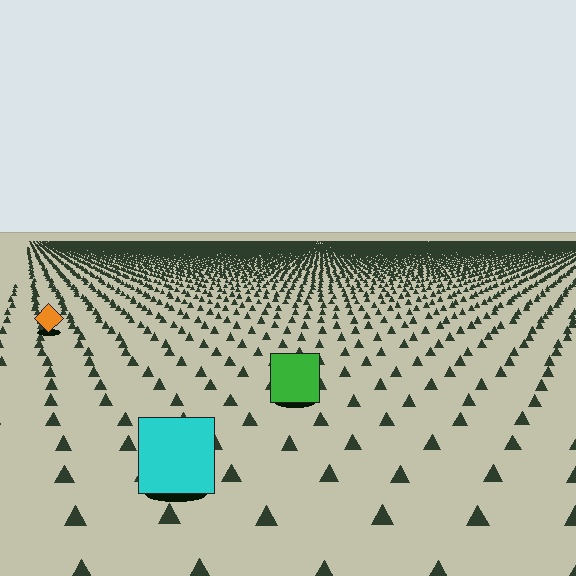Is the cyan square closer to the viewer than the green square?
Yes. The cyan square is closer — you can tell from the texture gradient: the ground texture is coarser near it.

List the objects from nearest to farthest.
From nearest to farthest: the cyan square, the green square, the orange diamond.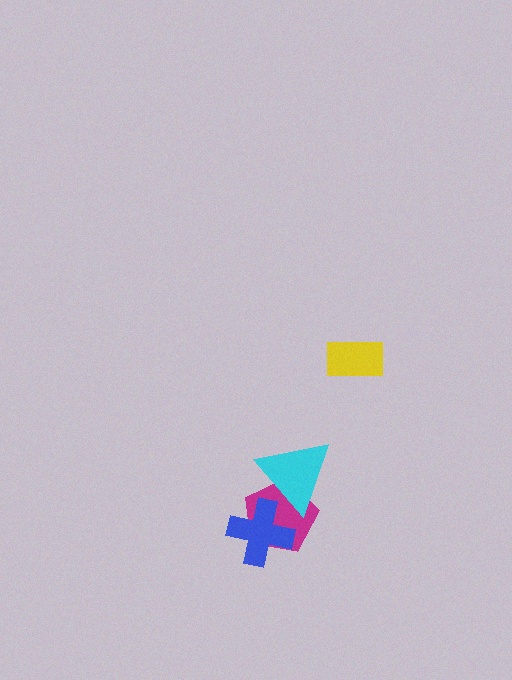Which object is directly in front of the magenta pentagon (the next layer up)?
The cyan triangle is directly in front of the magenta pentagon.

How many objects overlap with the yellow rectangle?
0 objects overlap with the yellow rectangle.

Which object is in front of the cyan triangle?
The blue cross is in front of the cyan triangle.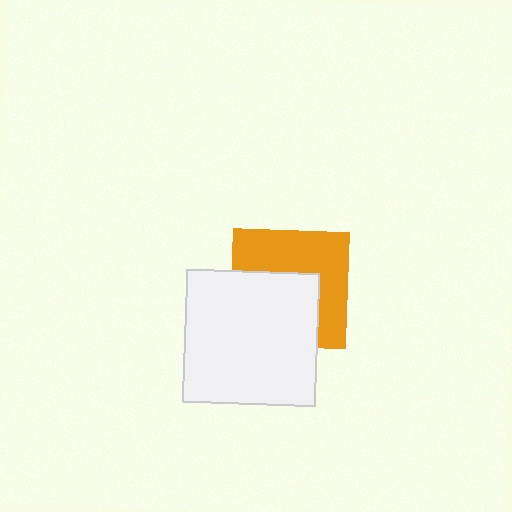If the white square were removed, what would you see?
You would see the complete orange square.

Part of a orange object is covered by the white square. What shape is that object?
It is a square.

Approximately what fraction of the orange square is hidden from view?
Roughly 49% of the orange square is hidden behind the white square.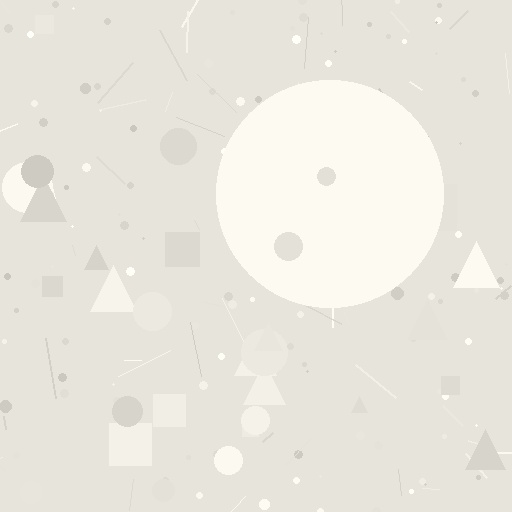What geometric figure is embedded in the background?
A circle is embedded in the background.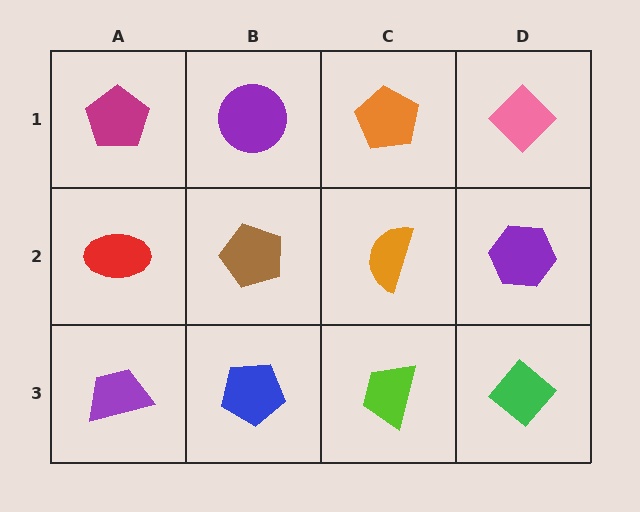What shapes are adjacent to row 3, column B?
A brown pentagon (row 2, column B), a purple trapezoid (row 3, column A), a lime trapezoid (row 3, column C).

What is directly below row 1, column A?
A red ellipse.